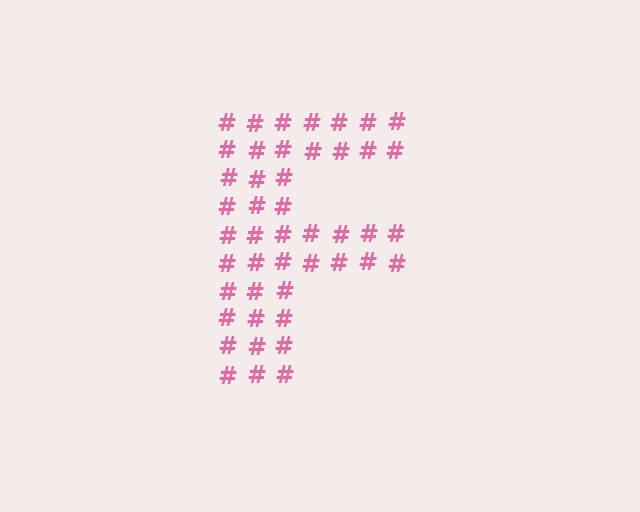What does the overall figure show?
The overall figure shows the letter F.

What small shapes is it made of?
It is made of small hash symbols.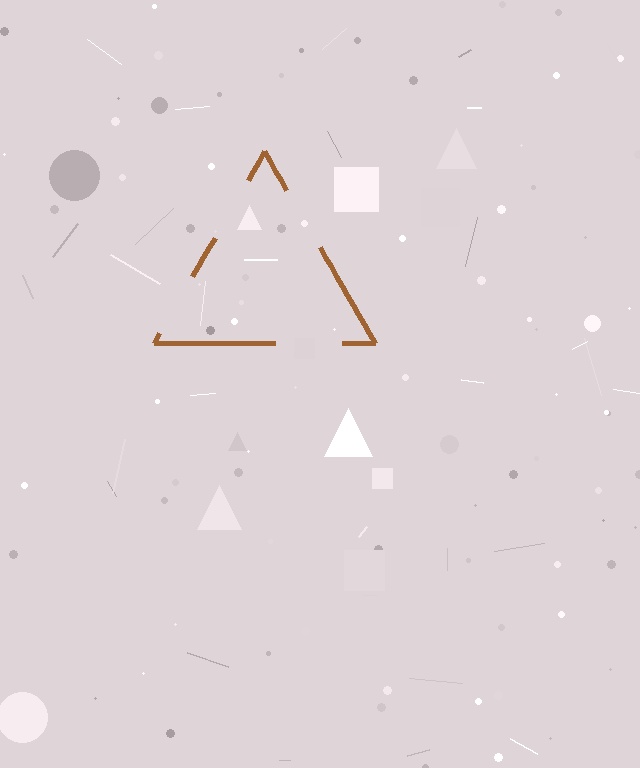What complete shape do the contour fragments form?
The contour fragments form a triangle.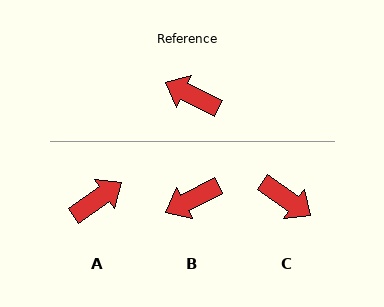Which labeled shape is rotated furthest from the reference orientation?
C, about 170 degrees away.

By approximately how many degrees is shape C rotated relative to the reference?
Approximately 170 degrees counter-clockwise.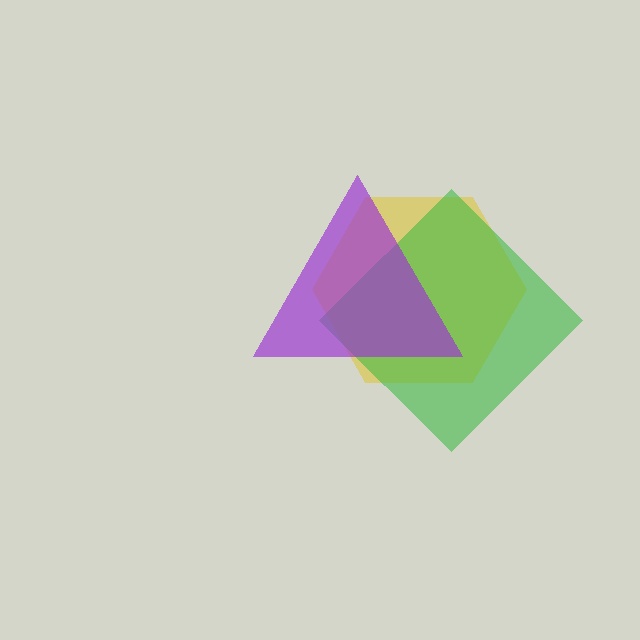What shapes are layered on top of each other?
The layered shapes are: a yellow hexagon, a green diamond, a purple triangle.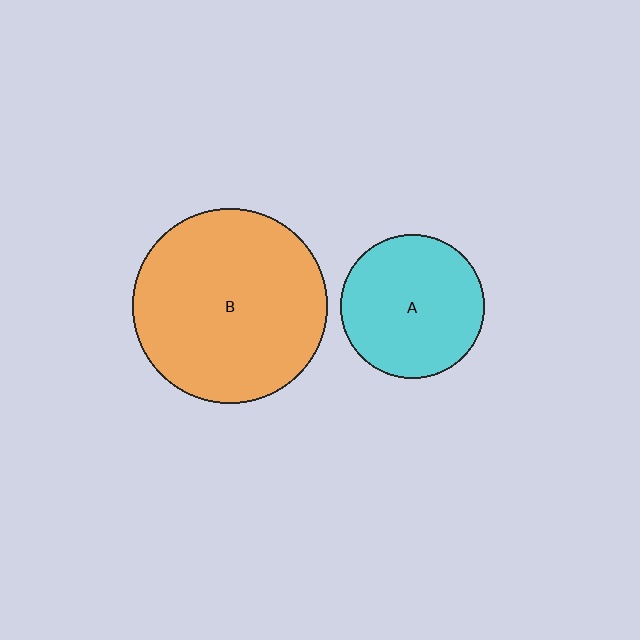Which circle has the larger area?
Circle B (orange).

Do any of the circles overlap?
No, none of the circles overlap.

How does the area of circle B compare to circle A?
Approximately 1.8 times.